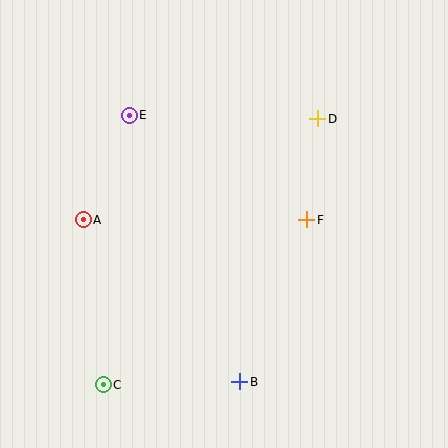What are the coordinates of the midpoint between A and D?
The midpoint between A and D is at (200, 169).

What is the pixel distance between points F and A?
The distance between F and A is 224 pixels.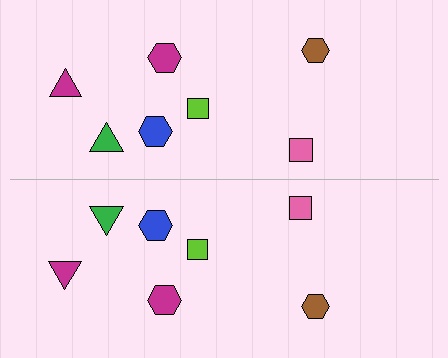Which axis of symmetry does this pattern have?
The pattern has a horizontal axis of symmetry running through the center of the image.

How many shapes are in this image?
There are 14 shapes in this image.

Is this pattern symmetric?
Yes, this pattern has bilateral (reflection) symmetry.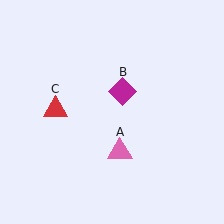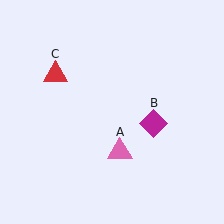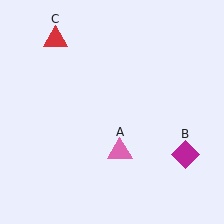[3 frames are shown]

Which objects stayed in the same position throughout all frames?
Pink triangle (object A) remained stationary.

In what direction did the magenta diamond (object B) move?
The magenta diamond (object B) moved down and to the right.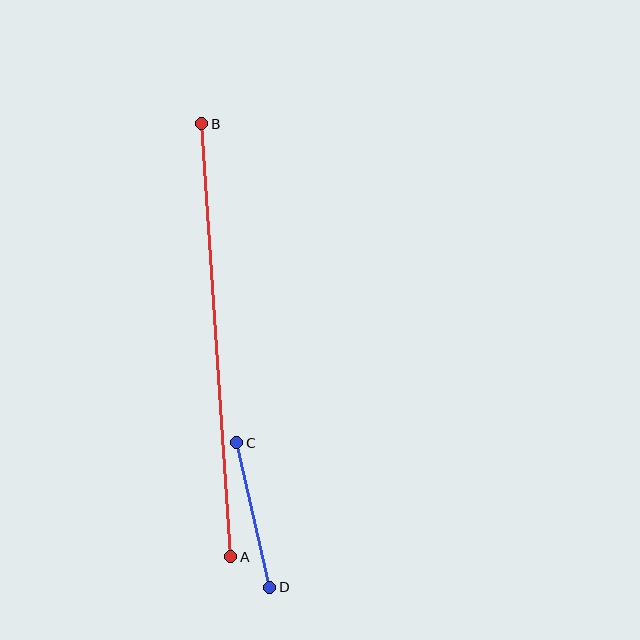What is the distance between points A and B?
The distance is approximately 434 pixels.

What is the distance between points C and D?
The distance is approximately 148 pixels.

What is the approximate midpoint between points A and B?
The midpoint is at approximately (216, 340) pixels.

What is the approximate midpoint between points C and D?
The midpoint is at approximately (253, 515) pixels.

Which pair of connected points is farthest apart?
Points A and B are farthest apart.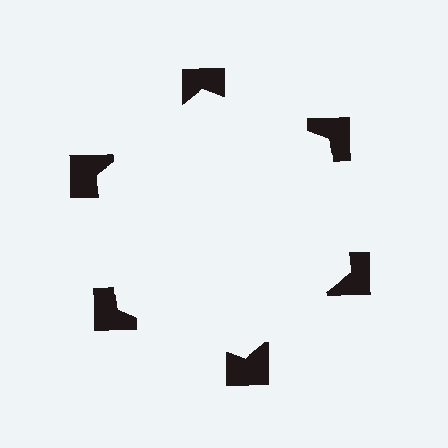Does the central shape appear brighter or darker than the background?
It typically appears slightly brighter than the background, even though no actual brightness change is drawn.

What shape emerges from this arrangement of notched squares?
An illusory hexagon — its edges are inferred from the aligned wedge cuts in the notched squares, not physically drawn.